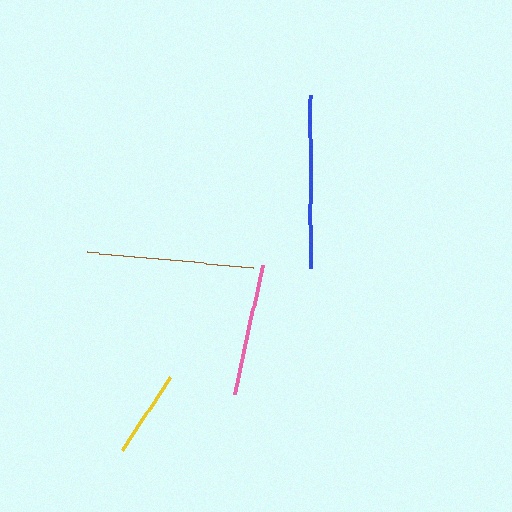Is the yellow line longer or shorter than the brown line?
The brown line is longer than the yellow line.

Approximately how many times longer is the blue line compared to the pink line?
The blue line is approximately 1.3 times the length of the pink line.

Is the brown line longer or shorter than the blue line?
The blue line is longer than the brown line.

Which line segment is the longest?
The blue line is the longest at approximately 172 pixels.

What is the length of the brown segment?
The brown segment is approximately 166 pixels long.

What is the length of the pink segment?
The pink segment is approximately 132 pixels long.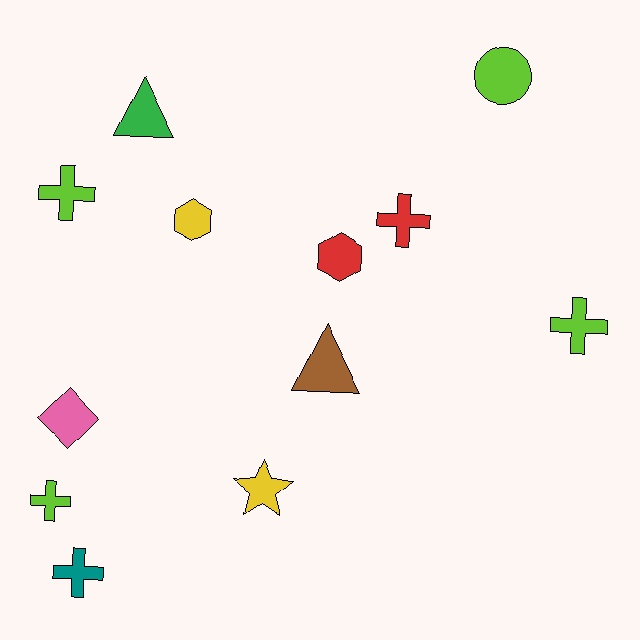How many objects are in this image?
There are 12 objects.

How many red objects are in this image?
There are 2 red objects.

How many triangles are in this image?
There are 2 triangles.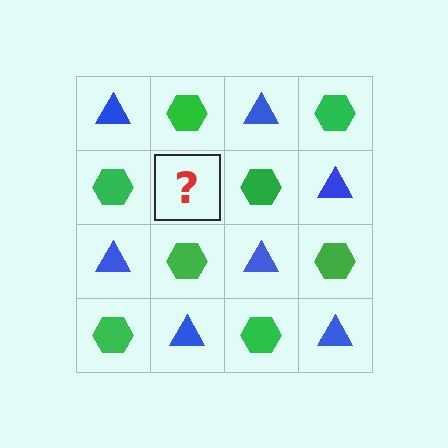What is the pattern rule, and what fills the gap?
The rule is that it alternates blue triangle and green hexagon in a checkerboard pattern. The gap should be filled with a blue triangle.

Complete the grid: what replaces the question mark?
The question mark should be replaced with a blue triangle.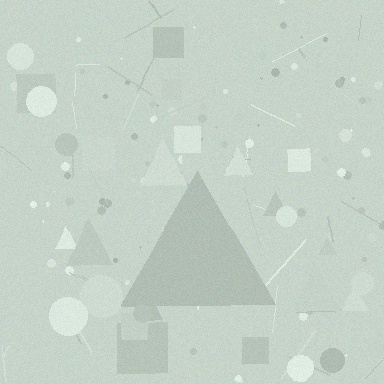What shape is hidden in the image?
A triangle is hidden in the image.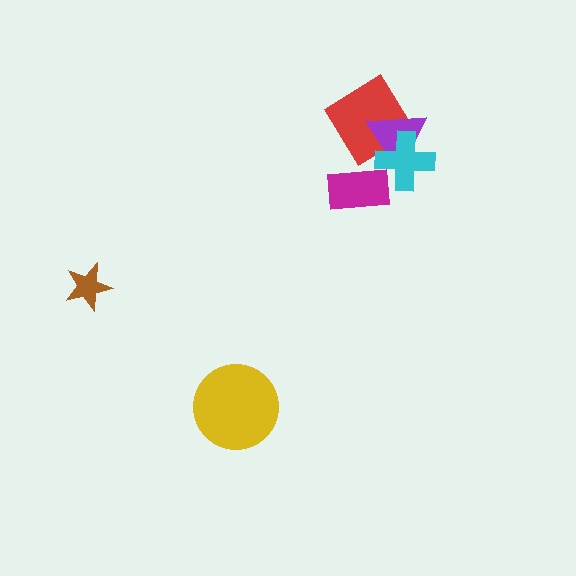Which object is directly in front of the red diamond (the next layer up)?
The purple triangle is directly in front of the red diamond.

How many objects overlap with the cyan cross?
2 objects overlap with the cyan cross.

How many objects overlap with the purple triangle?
2 objects overlap with the purple triangle.